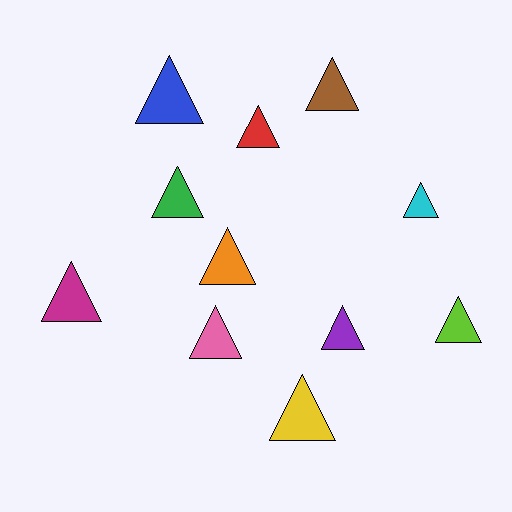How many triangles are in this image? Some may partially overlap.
There are 11 triangles.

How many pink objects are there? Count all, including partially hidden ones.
There is 1 pink object.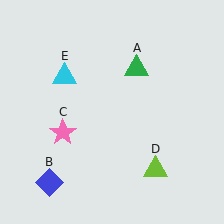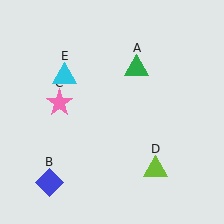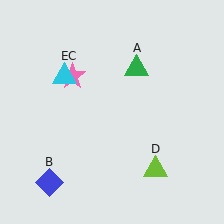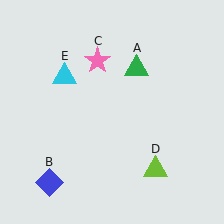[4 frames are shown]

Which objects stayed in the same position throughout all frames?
Green triangle (object A) and blue diamond (object B) and lime triangle (object D) and cyan triangle (object E) remained stationary.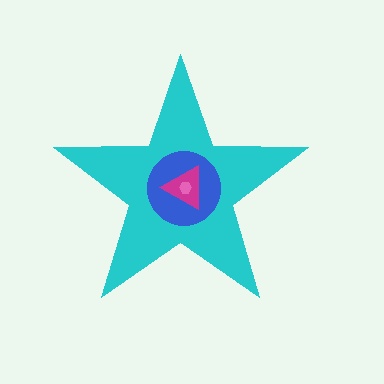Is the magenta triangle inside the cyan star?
Yes.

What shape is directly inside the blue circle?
The magenta triangle.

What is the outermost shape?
The cyan star.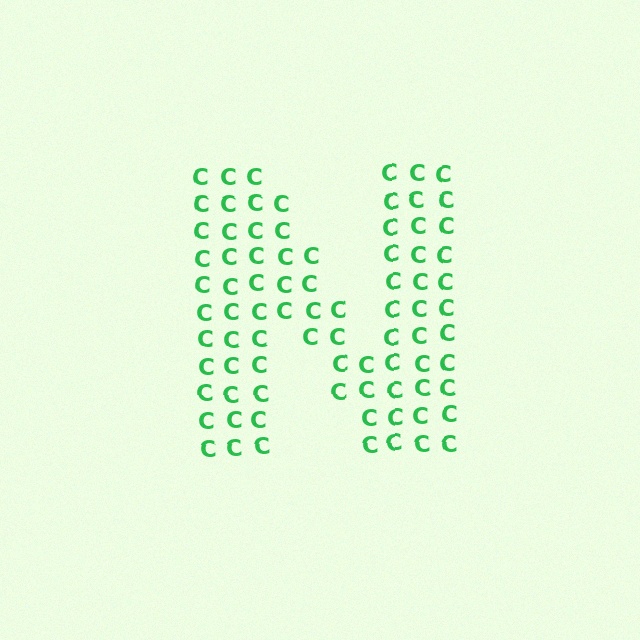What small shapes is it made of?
It is made of small letter C's.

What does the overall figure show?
The overall figure shows the letter N.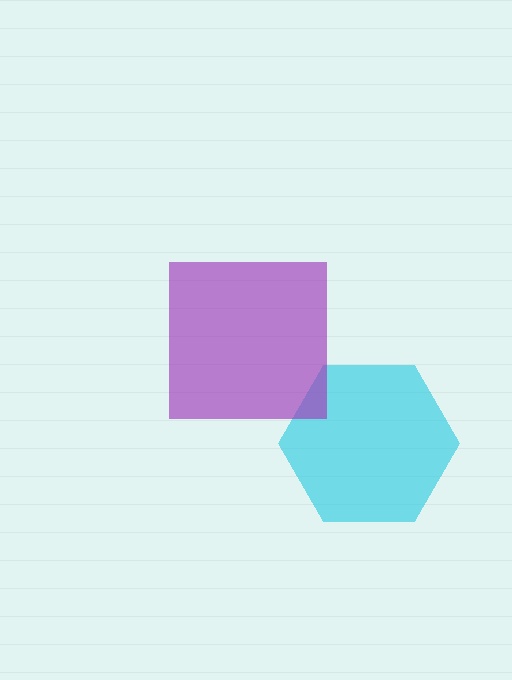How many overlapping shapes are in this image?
There are 2 overlapping shapes in the image.